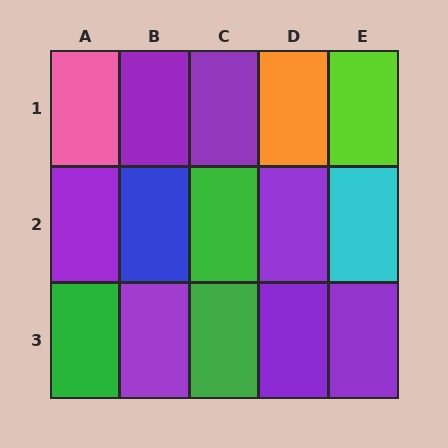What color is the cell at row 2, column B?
Blue.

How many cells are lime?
1 cell is lime.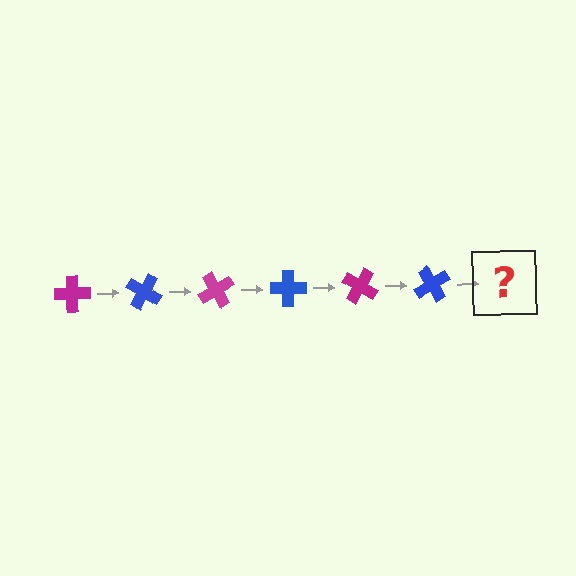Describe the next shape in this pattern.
It should be a magenta cross, rotated 180 degrees from the start.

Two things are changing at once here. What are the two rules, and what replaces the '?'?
The two rules are that it rotates 30 degrees each step and the color cycles through magenta and blue. The '?' should be a magenta cross, rotated 180 degrees from the start.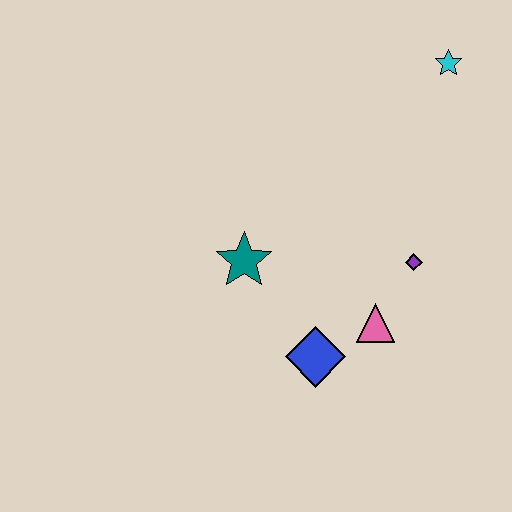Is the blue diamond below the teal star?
Yes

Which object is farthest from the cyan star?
The blue diamond is farthest from the cyan star.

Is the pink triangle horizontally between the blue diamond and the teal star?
No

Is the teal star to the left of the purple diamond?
Yes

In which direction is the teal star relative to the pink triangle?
The teal star is to the left of the pink triangle.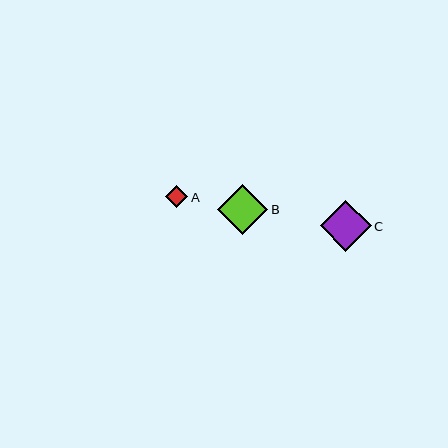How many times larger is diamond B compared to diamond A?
Diamond B is approximately 2.3 times the size of diamond A.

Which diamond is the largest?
Diamond C is the largest with a size of approximately 51 pixels.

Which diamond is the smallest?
Diamond A is the smallest with a size of approximately 22 pixels.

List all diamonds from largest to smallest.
From largest to smallest: C, B, A.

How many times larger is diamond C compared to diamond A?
Diamond C is approximately 2.3 times the size of diamond A.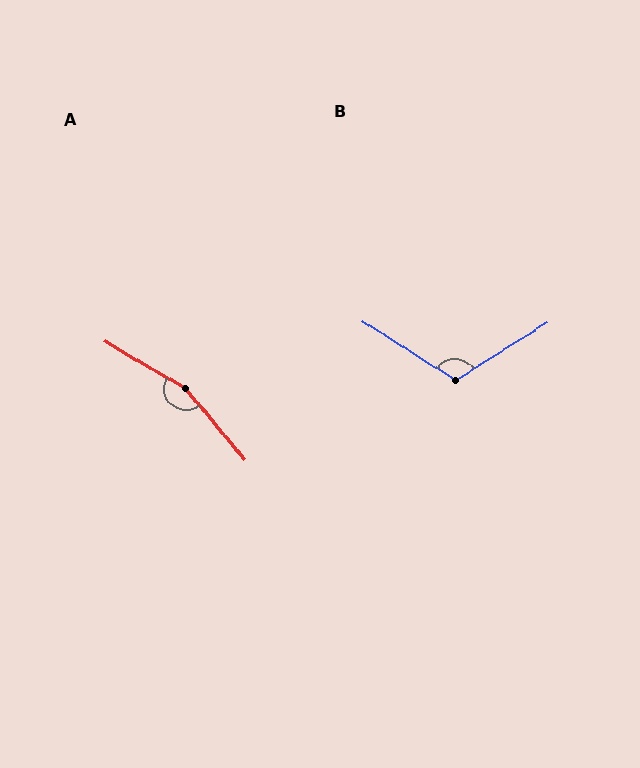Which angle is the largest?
A, at approximately 160 degrees.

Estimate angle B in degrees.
Approximately 116 degrees.